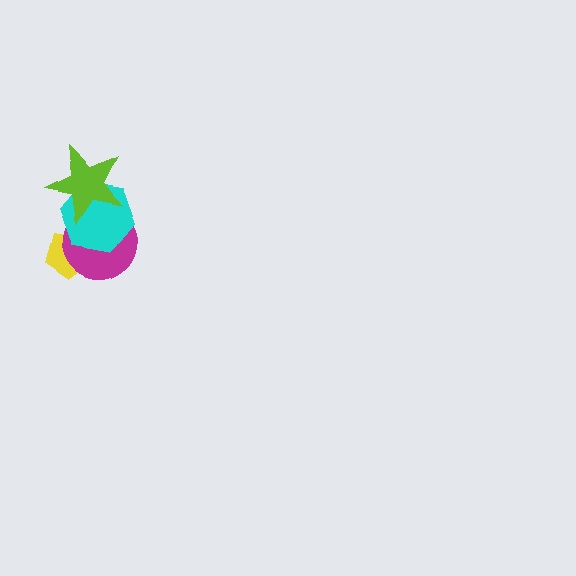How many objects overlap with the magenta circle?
3 objects overlap with the magenta circle.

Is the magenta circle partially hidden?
Yes, it is partially covered by another shape.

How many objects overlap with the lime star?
2 objects overlap with the lime star.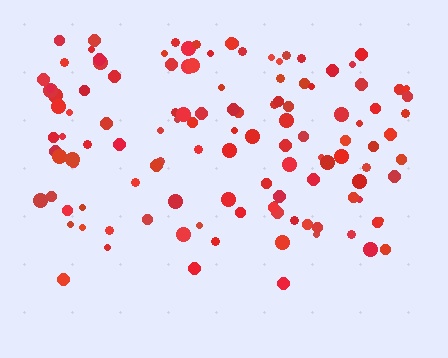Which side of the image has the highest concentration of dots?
The top.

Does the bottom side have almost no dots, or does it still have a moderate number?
Still a moderate number, just noticeably fewer than the top.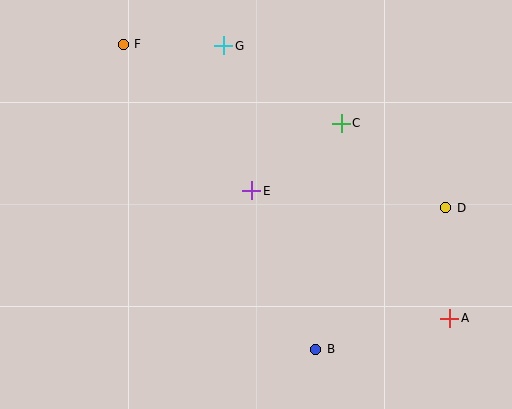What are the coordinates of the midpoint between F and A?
The midpoint between F and A is at (286, 181).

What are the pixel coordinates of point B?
Point B is at (315, 349).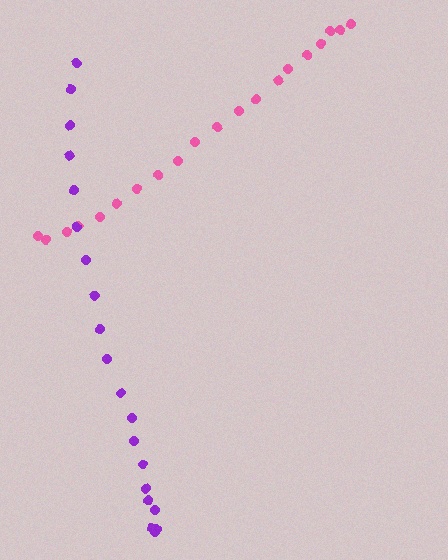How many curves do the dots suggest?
There are 2 distinct paths.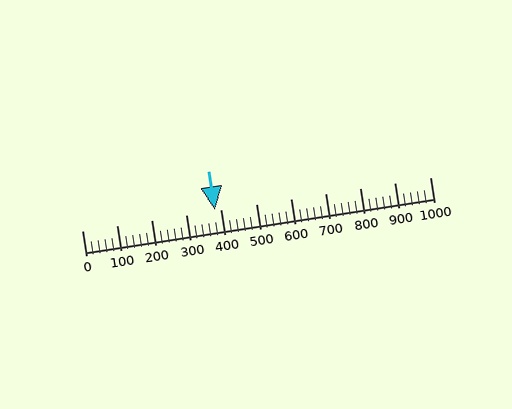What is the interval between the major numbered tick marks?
The major tick marks are spaced 100 units apart.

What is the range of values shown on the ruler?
The ruler shows values from 0 to 1000.